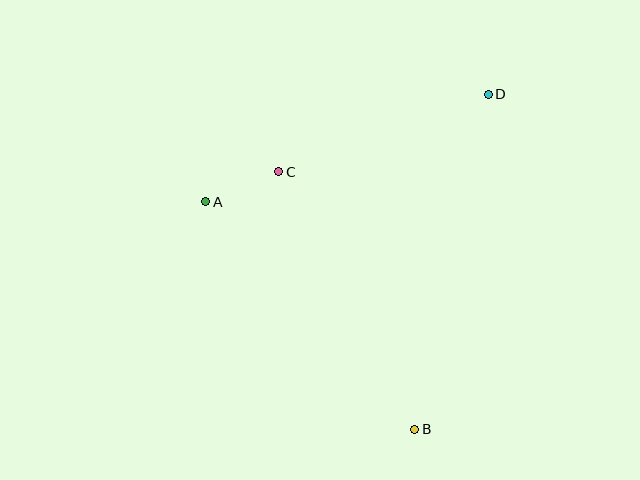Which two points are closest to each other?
Points A and C are closest to each other.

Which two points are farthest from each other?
Points B and D are farthest from each other.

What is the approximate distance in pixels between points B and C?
The distance between B and C is approximately 292 pixels.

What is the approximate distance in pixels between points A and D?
The distance between A and D is approximately 302 pixels.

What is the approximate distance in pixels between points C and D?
The distance between C and D is approximately 223 pixels.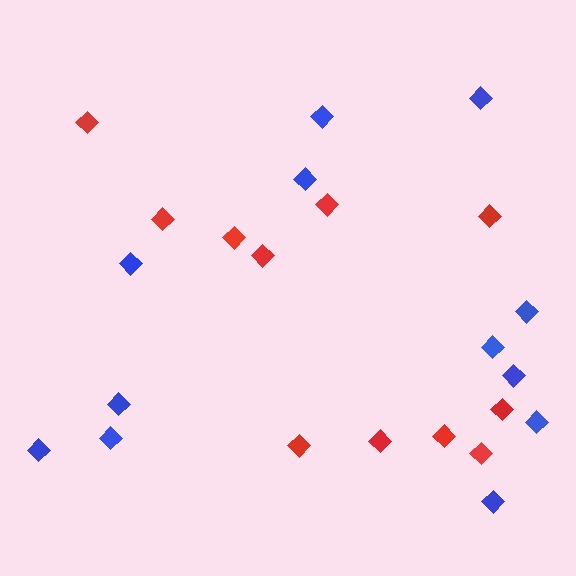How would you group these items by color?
There are 2 groups: one group of red diamonds (11) and one group of blue diamonds (12).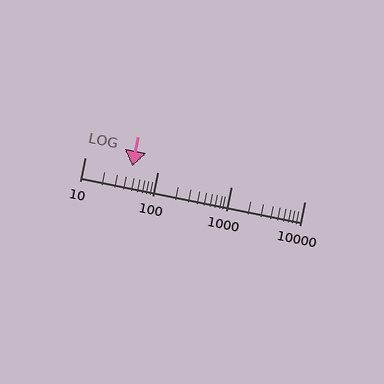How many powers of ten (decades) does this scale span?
The scale spans 3 decades, from 10 to 10000.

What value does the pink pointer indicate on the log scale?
The pointer indicates approximately 45.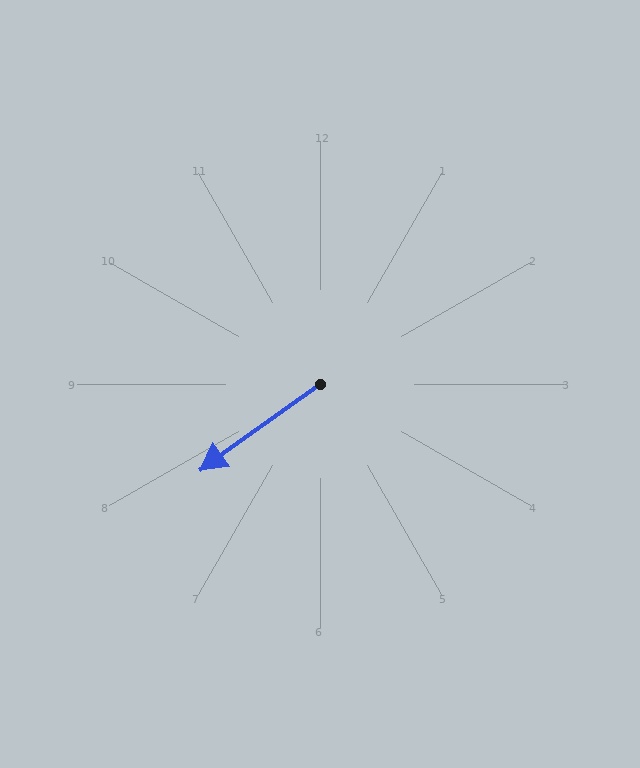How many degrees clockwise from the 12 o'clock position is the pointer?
Approximately 234 degrees.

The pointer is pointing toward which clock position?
Roughly 8 o'clock.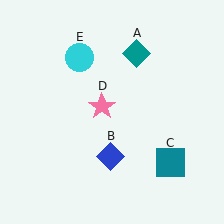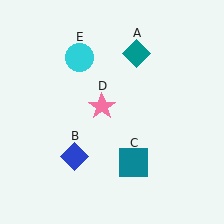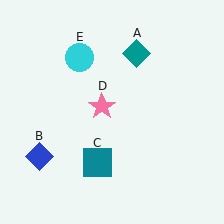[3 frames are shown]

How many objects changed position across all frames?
2 objects changed position: blue diamond (object B), teal square (object C).